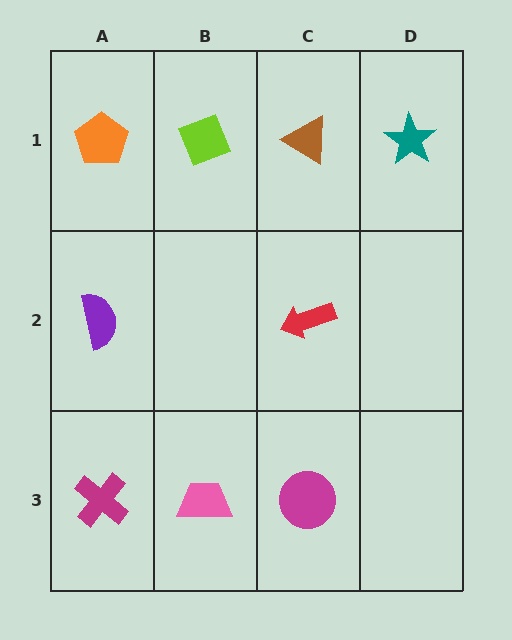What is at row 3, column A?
A magenta cross.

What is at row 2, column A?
A purple semicircle.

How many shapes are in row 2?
2 shapes.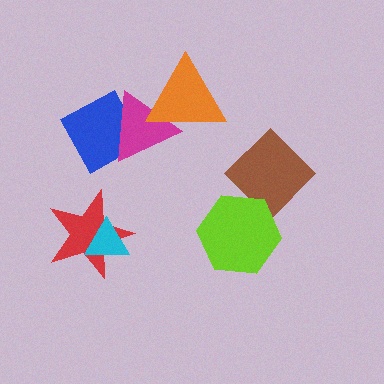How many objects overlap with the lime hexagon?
1 object overlaps with the lime hexagon.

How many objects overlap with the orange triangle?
1 object overlaps with the orange triangle.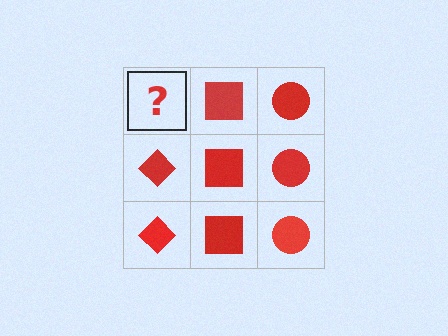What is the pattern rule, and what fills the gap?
The rule is that each column has a consistent shape. The gap should be filled with a red diamond.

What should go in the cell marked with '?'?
The missing cell should contain a red diamond.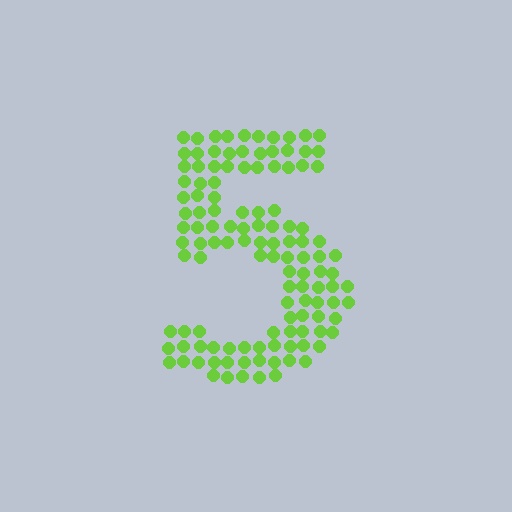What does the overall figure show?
The overall figure shows the digit 5.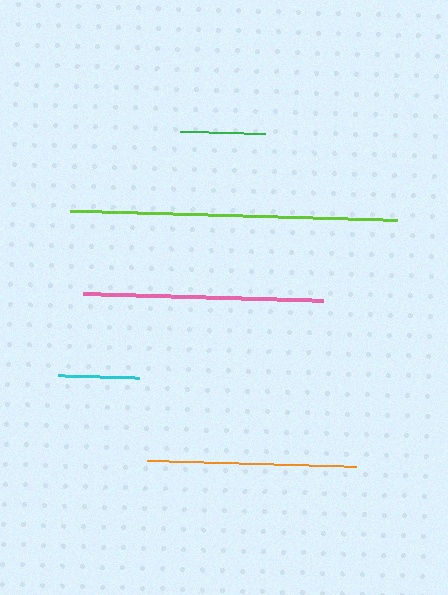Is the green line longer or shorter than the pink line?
The pink line is longer than the green line.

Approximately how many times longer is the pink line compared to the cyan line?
The pink line is approximately 3.0 times the length of the cyan line.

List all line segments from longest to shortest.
From longest to shortest: lime, pink, orange, green, cyan.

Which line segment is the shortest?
The cyan line is the shortest at approximately 81 pixels.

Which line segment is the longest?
The lime line is the longest at approximately 327 pixels.